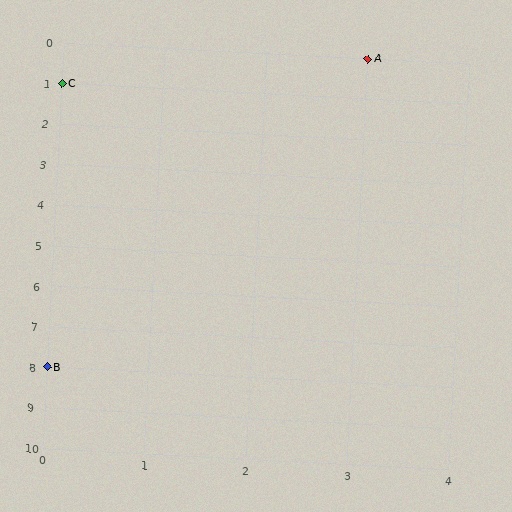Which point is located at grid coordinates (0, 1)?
Point C is at (0, 1).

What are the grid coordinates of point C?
Point C is at grid coordinates (0, 1).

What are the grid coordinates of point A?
Point A is at grid coordinates (3, 0).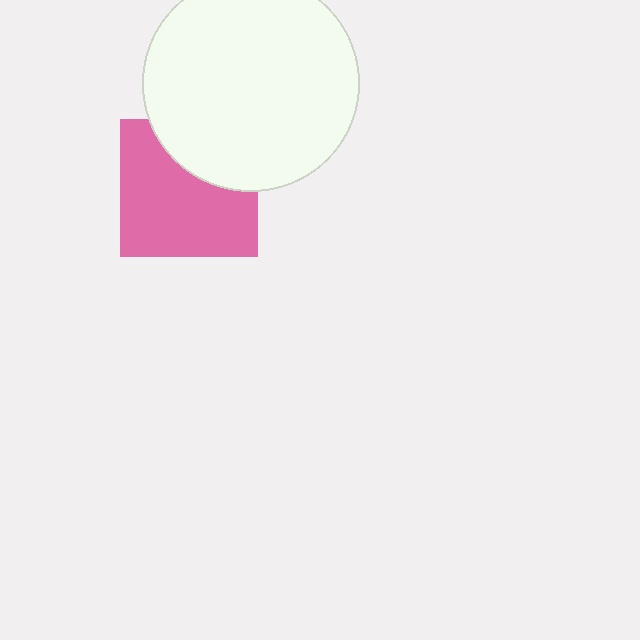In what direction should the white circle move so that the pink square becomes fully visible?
The white circle should move up. That is the shortest direction to clear the overlap and leave the pink square fully visible.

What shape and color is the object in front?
The object in front is a white circle.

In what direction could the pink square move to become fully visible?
The pink square could move down. That would shift it out from behind the white circle entirely.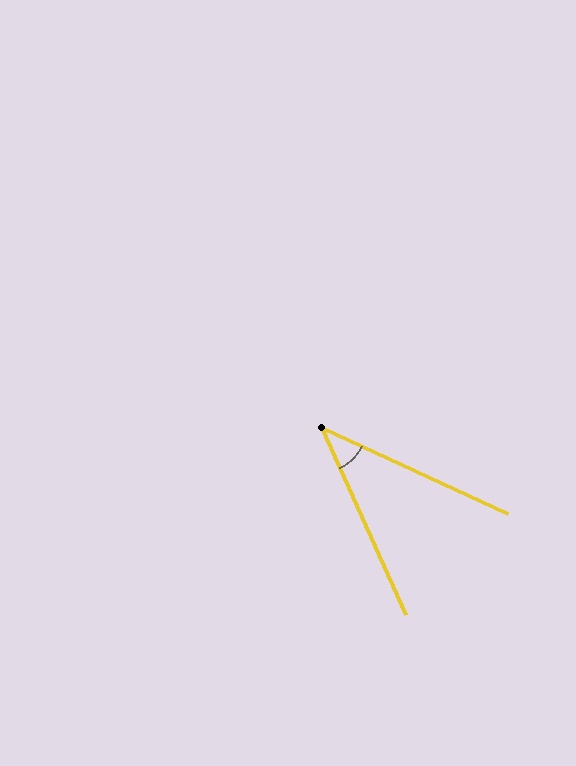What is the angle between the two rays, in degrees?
Approximately 41 degrees.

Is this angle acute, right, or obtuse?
It is acute.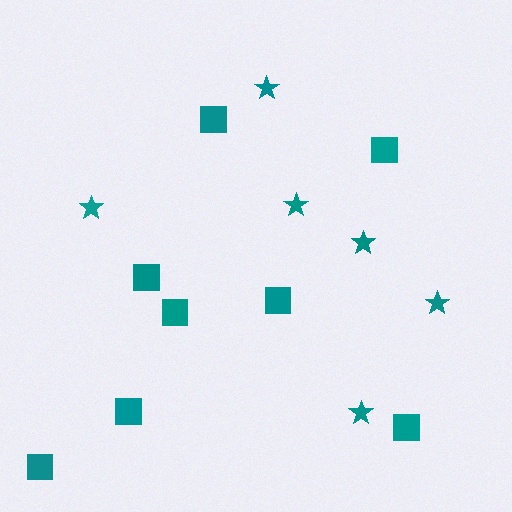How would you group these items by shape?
There are 2 groups: one group of squares (8) and one group of stars (6).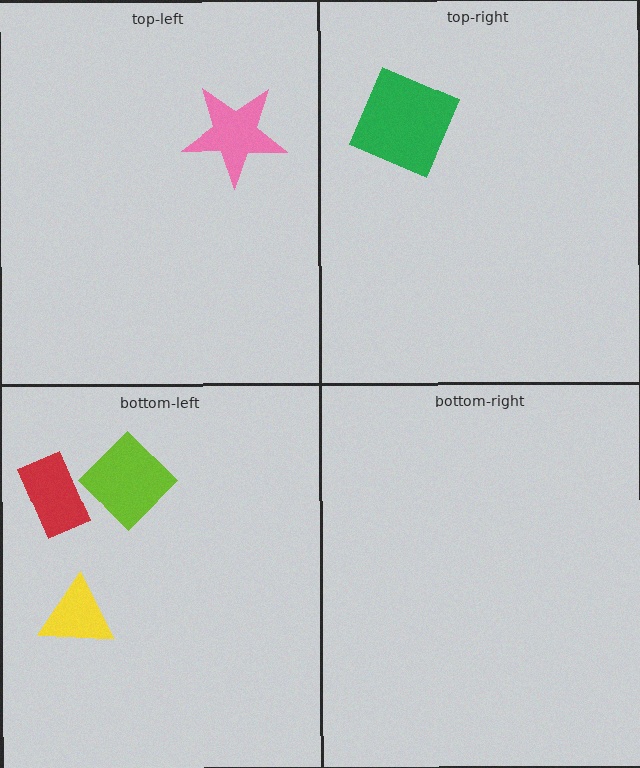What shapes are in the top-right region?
The green square.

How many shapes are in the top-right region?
1.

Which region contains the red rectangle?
The bottom-left region.